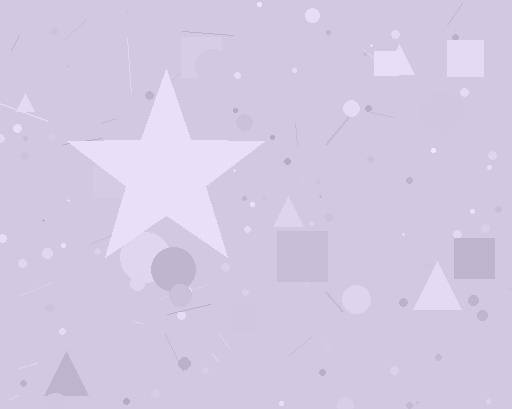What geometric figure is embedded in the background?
A star is embedded in the background.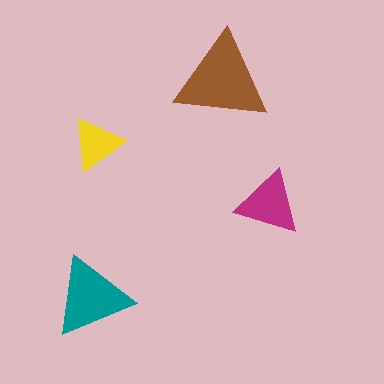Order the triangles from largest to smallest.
the brown one, the teal one, the magenta one, the yellow one.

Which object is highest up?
The brown triangle is topmost.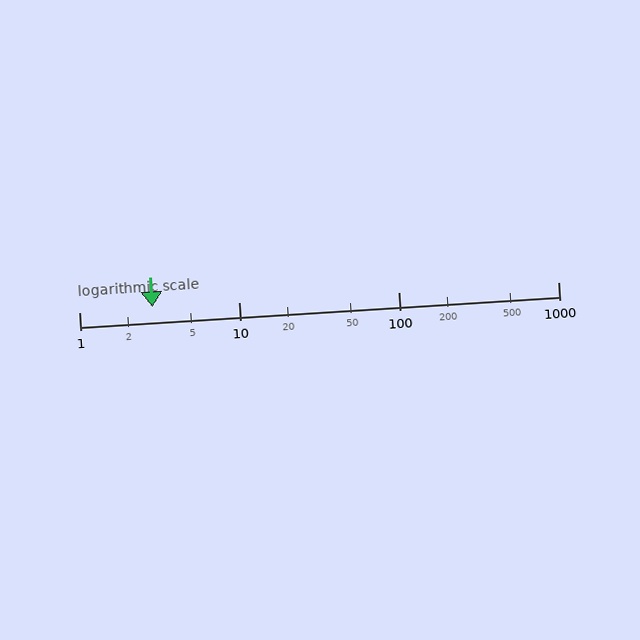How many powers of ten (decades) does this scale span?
The scale spans 3 decades, from 1 to 1000.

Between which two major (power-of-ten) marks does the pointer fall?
The pointer is between 1 and 10.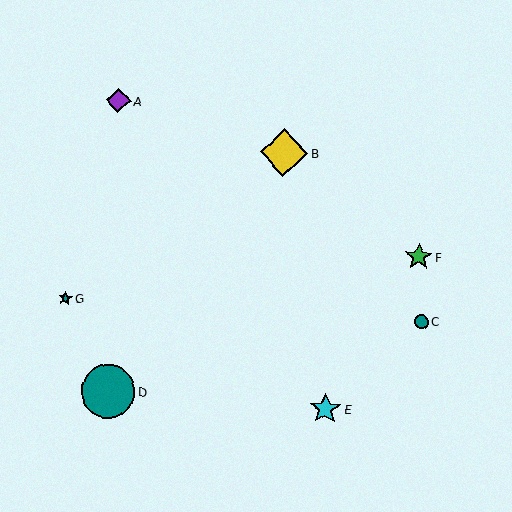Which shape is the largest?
The teal circle (labeled D) is the largest.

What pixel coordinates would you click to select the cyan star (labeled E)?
Click at (325, 409) to select the cyan star E.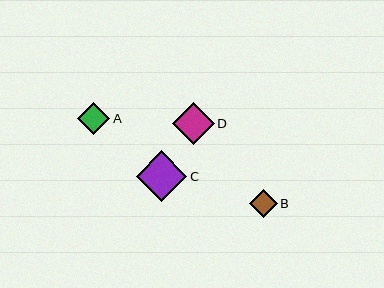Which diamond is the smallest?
Diamond B is the smallest with a size of approximately 28 pixels.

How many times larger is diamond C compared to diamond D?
Diamond C is approximately 1.2 times the size of diamond D.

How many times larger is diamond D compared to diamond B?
Diamond D is approximately 1.5 times the size of diamond B.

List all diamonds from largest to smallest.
From largest to smallest: C, D, A, B.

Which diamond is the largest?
Diamond C is the largest with a size of approximately 50 pixels.